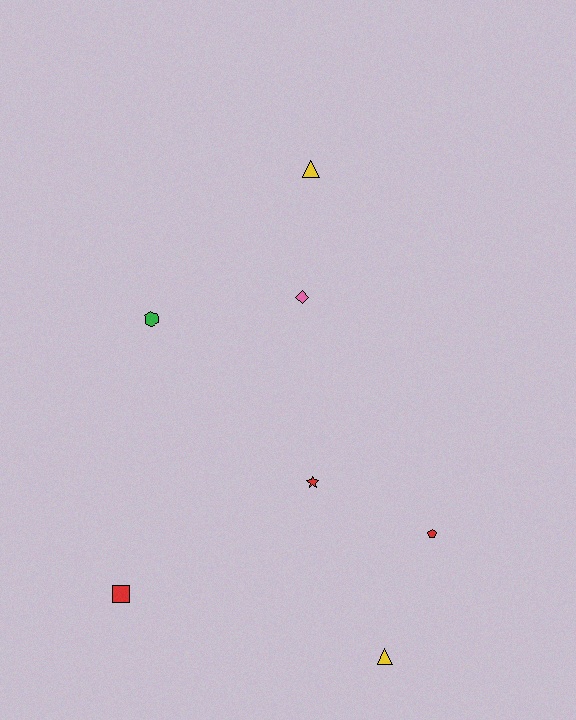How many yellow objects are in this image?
There are 2 yellow objects.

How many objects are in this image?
There are 7 objects.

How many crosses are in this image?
There are no crosses.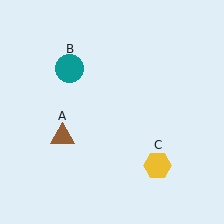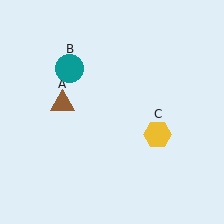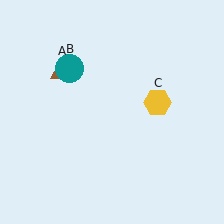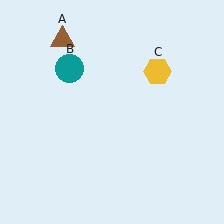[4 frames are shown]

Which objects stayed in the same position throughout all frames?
Teal circle (object B) remained stationary.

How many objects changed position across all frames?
2 objects changed position: brown triangle (object A), yellow hexagon (object C).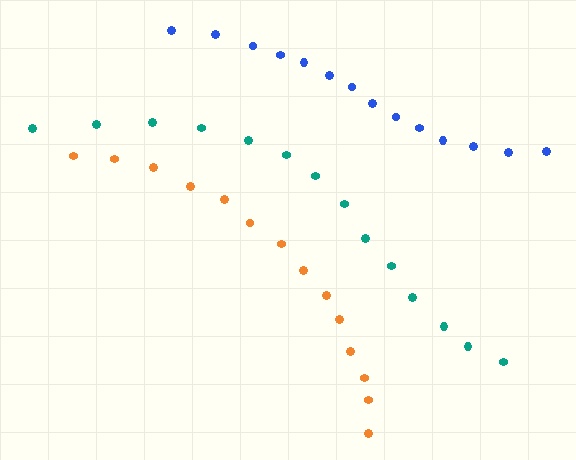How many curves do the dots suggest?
There are 3 distinct paths.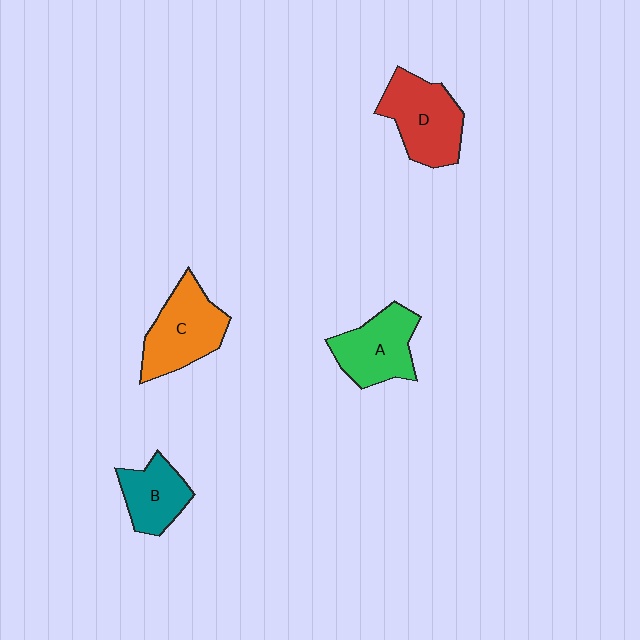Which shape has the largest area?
Shape D (red).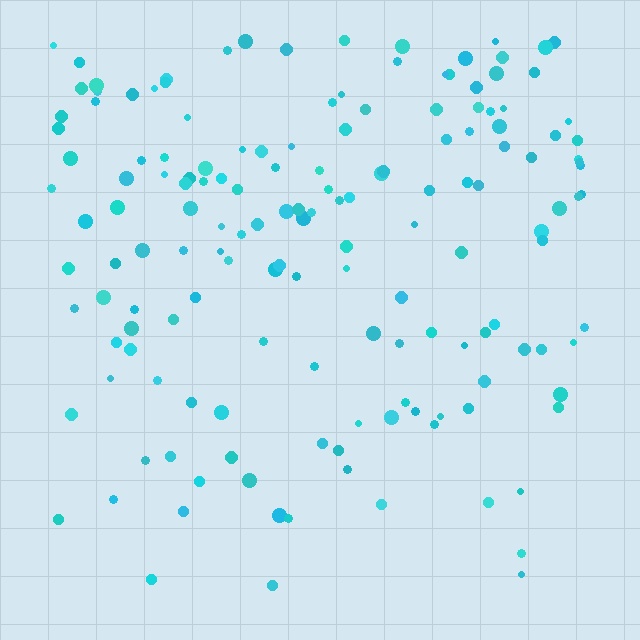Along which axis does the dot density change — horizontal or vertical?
Vertical.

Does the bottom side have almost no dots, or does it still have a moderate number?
Still a moderate number, just noticeably fewer than the top.